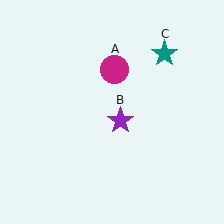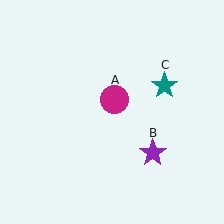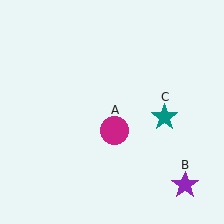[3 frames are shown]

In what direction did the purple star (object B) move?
The purple star (object B) moved down and to the right.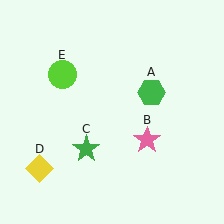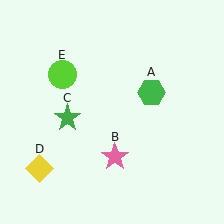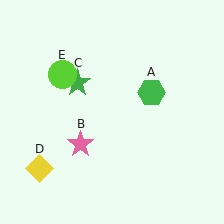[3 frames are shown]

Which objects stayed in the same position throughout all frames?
Green hexagon (object A) and yellow diamond (object D) and lime circle (object E) remained stationary.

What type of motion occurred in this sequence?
The pink star (object B), green star (object C) rotated clockwise around the center of the scene.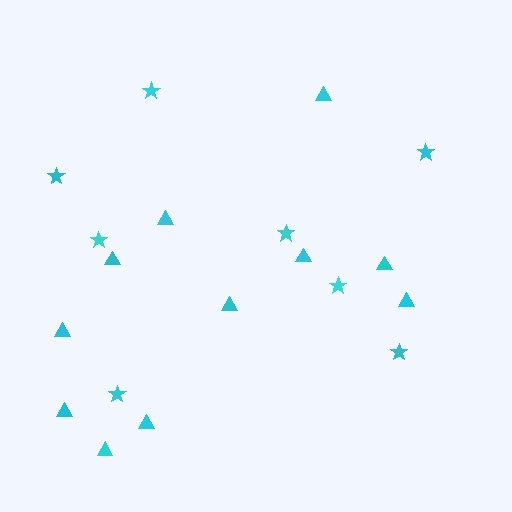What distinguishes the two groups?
There are 2 groups: one group of triangles (11) and one group of stars (8).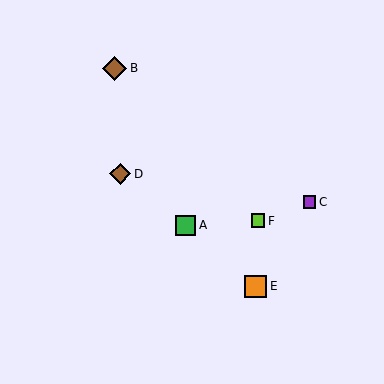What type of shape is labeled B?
Shape B is a brown diamond.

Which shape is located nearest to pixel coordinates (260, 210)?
The lime square (labeled F) at (258, 221) is nearest to that location.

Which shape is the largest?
The brown diamond (labeled B) is the largest.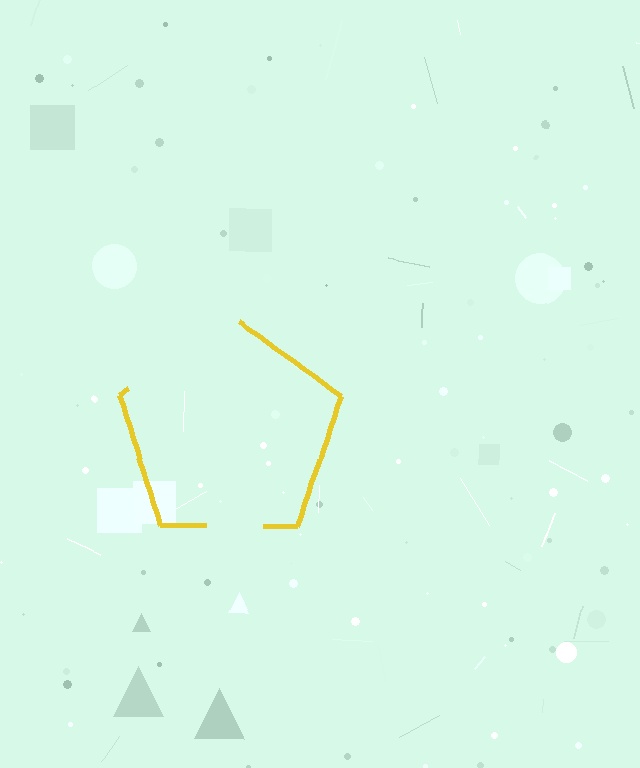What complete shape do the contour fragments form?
The contour fragments form a pentagon.